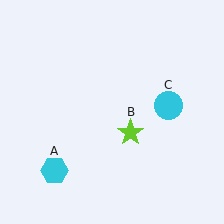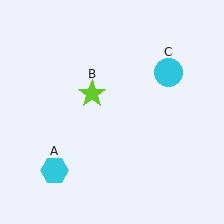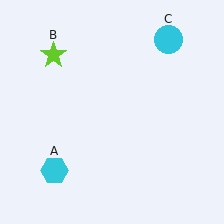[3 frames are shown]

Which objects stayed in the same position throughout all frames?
Cyan hexagon (object A) remained stationary.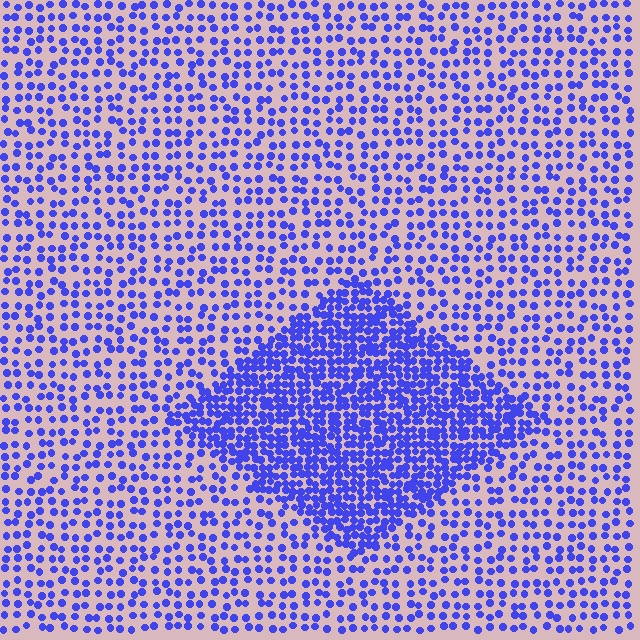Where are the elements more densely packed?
The elements are more densely packed inside the diamond boundary.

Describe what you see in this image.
The image contains small blue elements arranged at two different densities. A diamond-shaped region is visible where the elements are more densely packed than the surrounding area.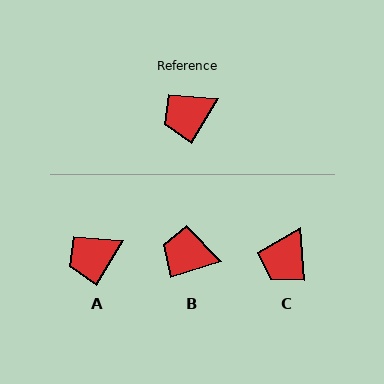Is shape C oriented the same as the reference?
No, it is off by about 35 degrees.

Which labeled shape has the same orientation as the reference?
A.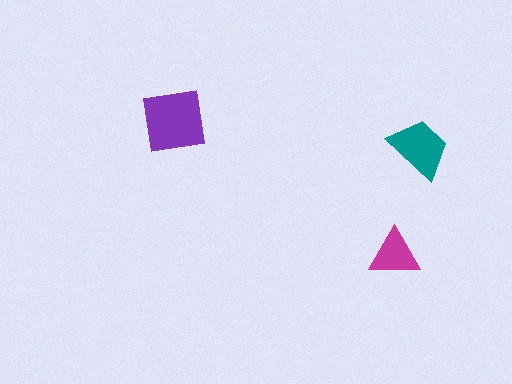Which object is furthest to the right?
The teal trapezoid is rightmost.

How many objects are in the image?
There are 3 objects in the image.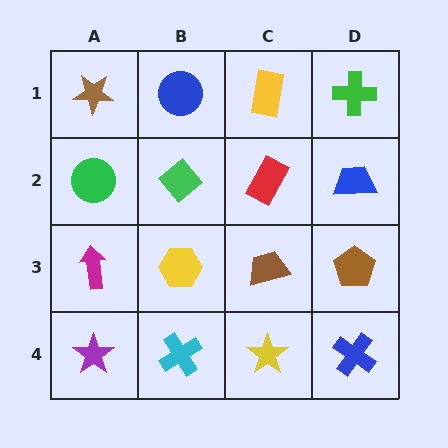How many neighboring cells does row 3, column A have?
3.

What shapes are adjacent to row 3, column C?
A red rectangle (row 2, column C), a yellow star (row 4, column C), a yellow hexagon (row 3, column B), a brown pentagon (row 3, column D).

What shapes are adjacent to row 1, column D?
A blue trapezoid (row 2, column D), a yellow rectangle (row 1, column C).